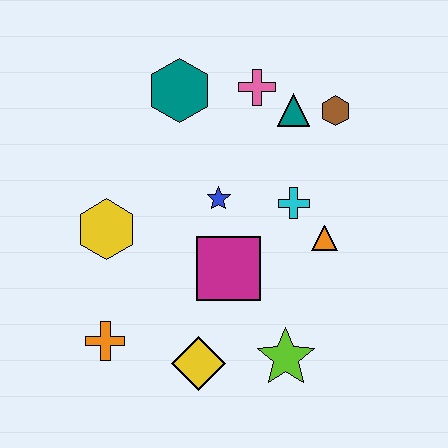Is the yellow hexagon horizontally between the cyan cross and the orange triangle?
No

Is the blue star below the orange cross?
No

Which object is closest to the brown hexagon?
The teal triangle is closest to the brown hexagon.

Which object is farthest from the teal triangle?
The orange cross is farthest from the teal triangle.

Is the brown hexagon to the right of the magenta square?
Yes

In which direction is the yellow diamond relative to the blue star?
The yellow diamond is below the blue star.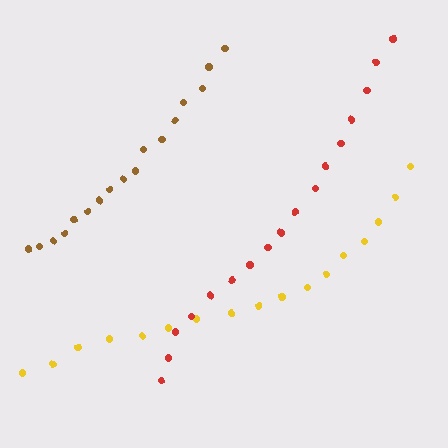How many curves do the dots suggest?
There are 3 distinct paths.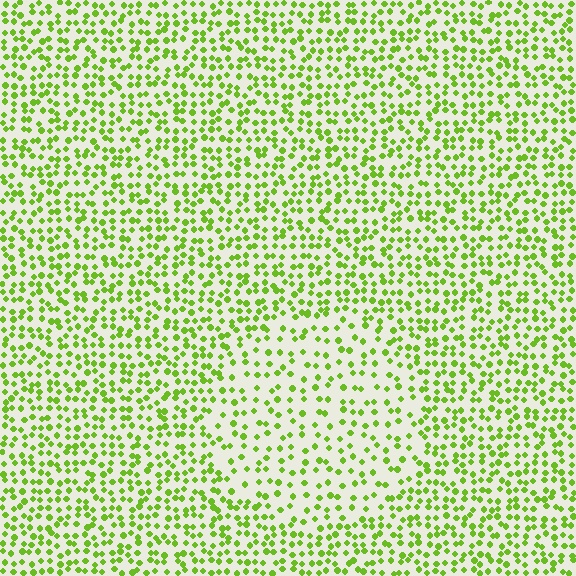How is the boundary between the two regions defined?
The boundary is defined by a change in element density (approximately 1.8x ratio). All elements are the same color, size, and shape.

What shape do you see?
I see a circle.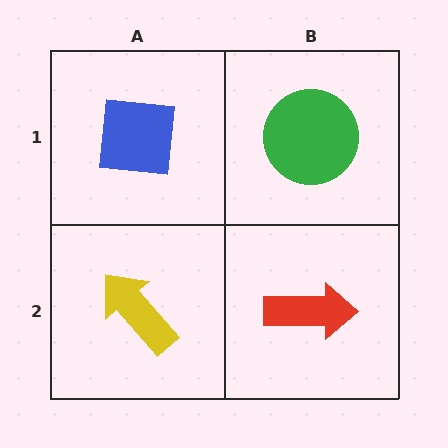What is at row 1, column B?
A green circle.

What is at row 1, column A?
A blue square.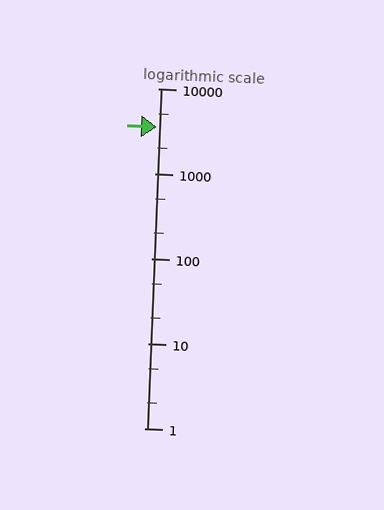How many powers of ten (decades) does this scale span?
The scale spans 4 decades, from 1 to 10000.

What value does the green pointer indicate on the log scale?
The pointer indicates approximately 3500.